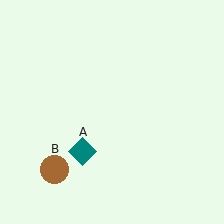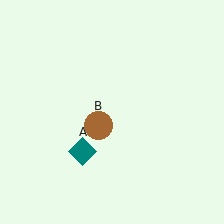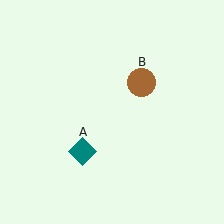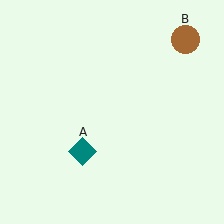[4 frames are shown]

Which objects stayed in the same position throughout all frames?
Teal diamond (object A) remained stationary.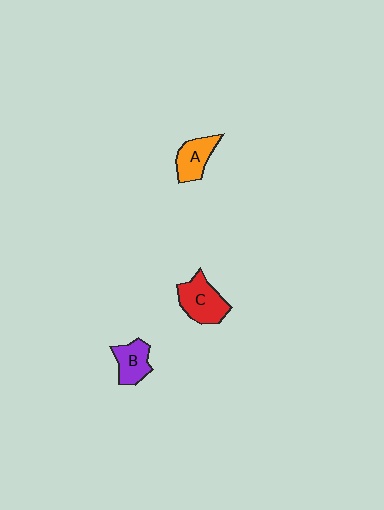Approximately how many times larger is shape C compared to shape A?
Approximately 1.4 times.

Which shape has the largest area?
Shape C (red).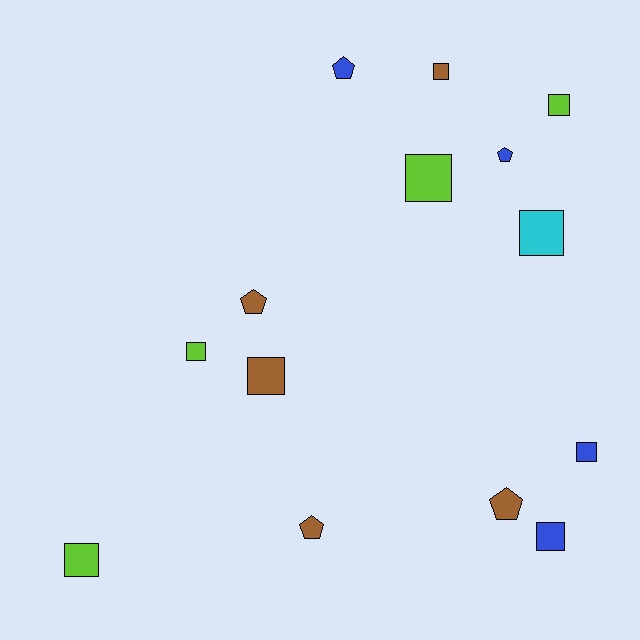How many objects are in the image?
There are 14 objects.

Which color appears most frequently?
Brown, with 5 objects.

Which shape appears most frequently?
Square, with 9 objects.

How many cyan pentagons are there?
There are no cyan pentagons.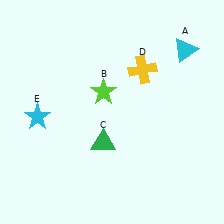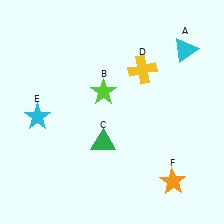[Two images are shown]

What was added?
An orange star (F) was added in Image 2.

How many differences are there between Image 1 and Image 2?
There is 1 difference between the two images.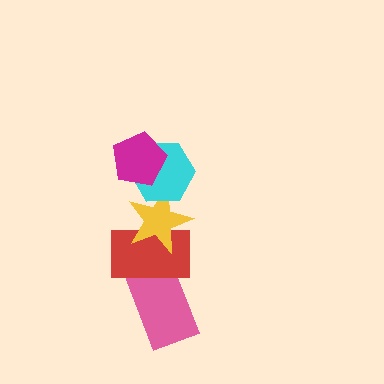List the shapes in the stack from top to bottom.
From top to bottom: the magenta pentagon, the cyan hexagon, the yellow star, the red rectangle, the pink rectangle.